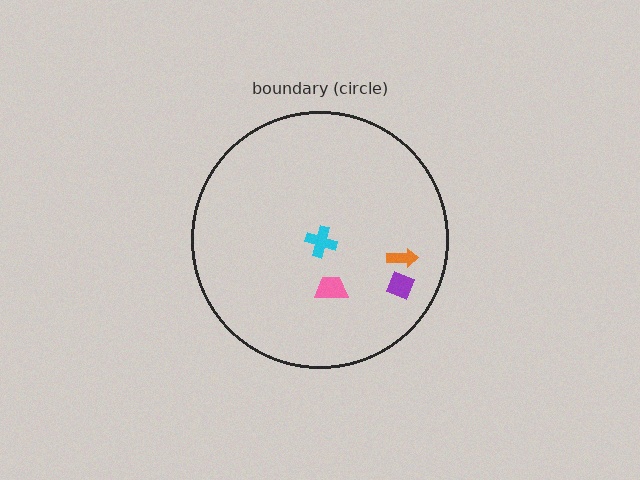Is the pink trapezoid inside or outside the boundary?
Inside.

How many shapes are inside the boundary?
4 inside, 0 outside.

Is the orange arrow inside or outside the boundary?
Inside.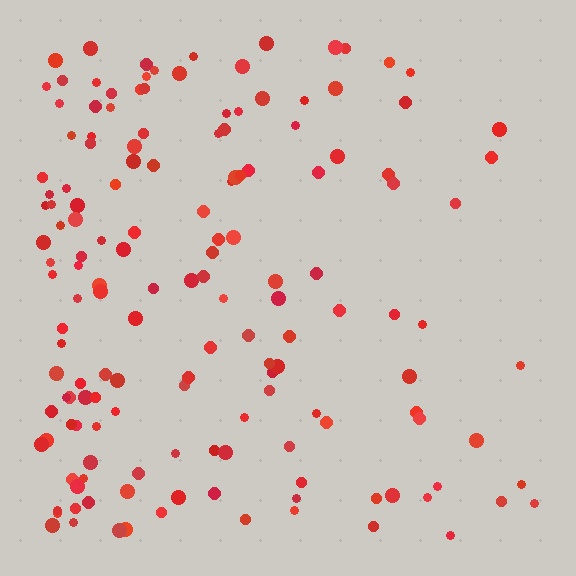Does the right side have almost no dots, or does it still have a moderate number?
Still a moderate number, just noticeably fewer than the left.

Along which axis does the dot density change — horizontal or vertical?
Horizontal.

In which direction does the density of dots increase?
From right to left, with the left side densest.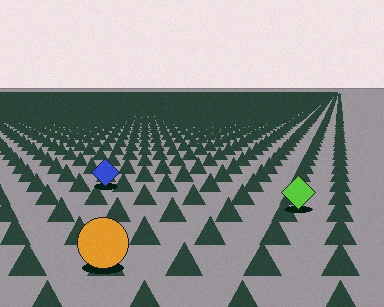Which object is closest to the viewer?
The orange circle is closest. The texture marks near it are larger and more spread out.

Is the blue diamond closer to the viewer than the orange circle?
No. The orange circle is closer — you can tell from the texture gradient: the ground texture is coarser near it.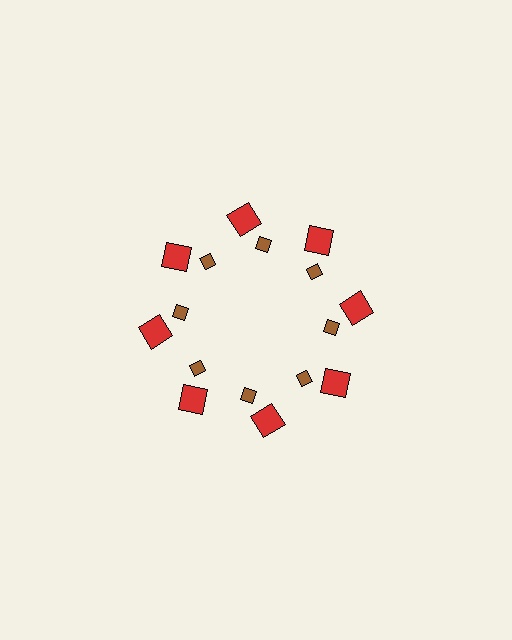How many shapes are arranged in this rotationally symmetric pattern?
There are 16 shapes, arranged in 8 groups of 2.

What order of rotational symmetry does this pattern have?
This pattern has 8-fold rotational symmetry.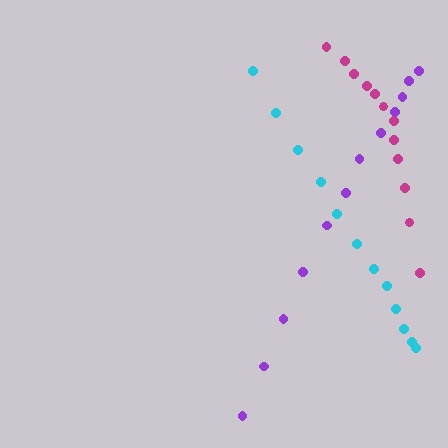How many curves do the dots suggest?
There are 3 distinct paths.